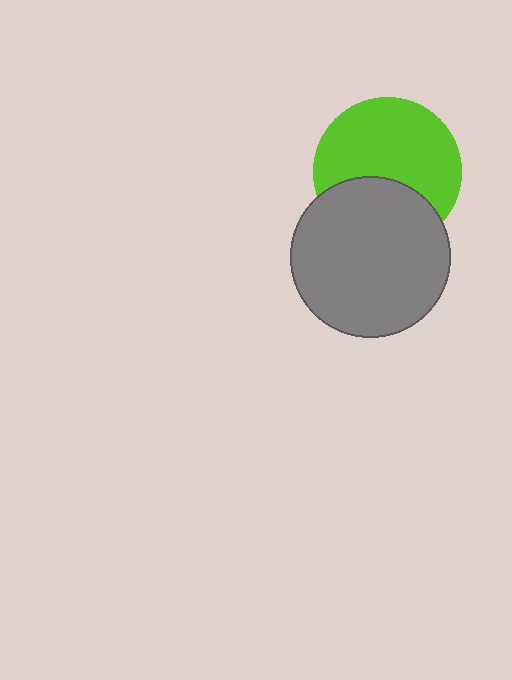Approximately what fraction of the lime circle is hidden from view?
Roughly 36% of the lime circle is hidden behind the gray circle.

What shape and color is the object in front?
The object in front is a gray circle.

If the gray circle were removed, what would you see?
You would see the complete lime circle.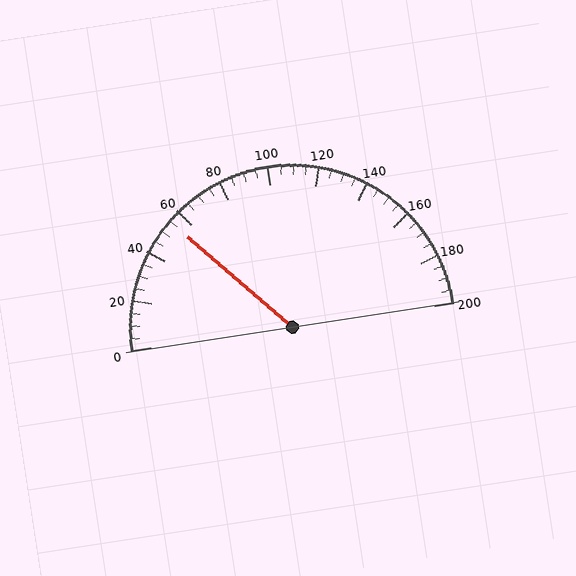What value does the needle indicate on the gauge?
The needle indicates approximately 55.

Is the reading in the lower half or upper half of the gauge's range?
The reading is in the lower half of the range (0 to 200).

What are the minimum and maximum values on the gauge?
The gauge ranges from 0 to 200.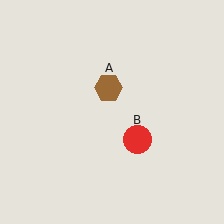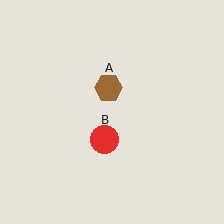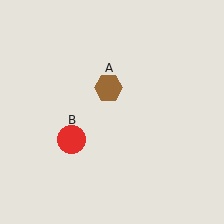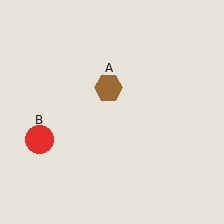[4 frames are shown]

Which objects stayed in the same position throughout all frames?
Brown hexagon (object A) remained stationary.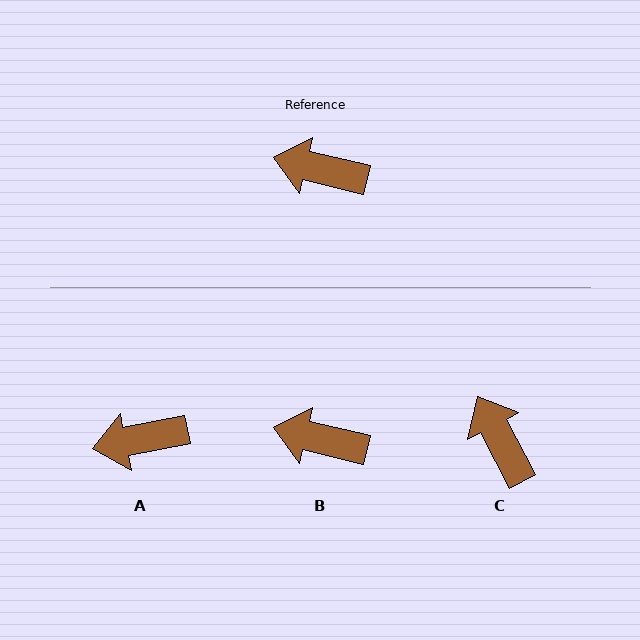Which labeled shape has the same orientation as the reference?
B.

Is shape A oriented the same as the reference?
No, it is off by about 25 degrees.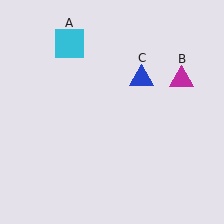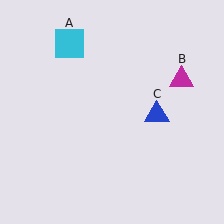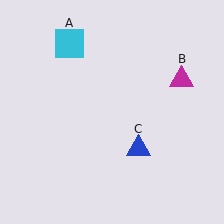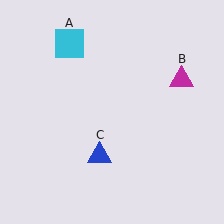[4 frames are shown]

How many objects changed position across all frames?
1 object changed position: blue triangle (object C).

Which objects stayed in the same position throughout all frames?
Cyan square (object A) and magenta triangle (object B) remained stationary.